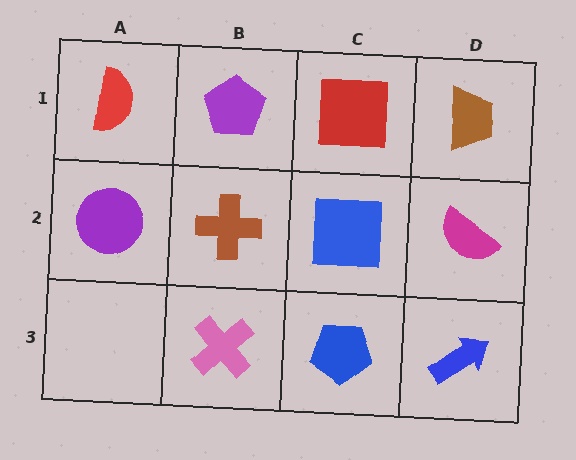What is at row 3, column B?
A pink cross.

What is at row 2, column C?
A blue square.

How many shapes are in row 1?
4 shapes.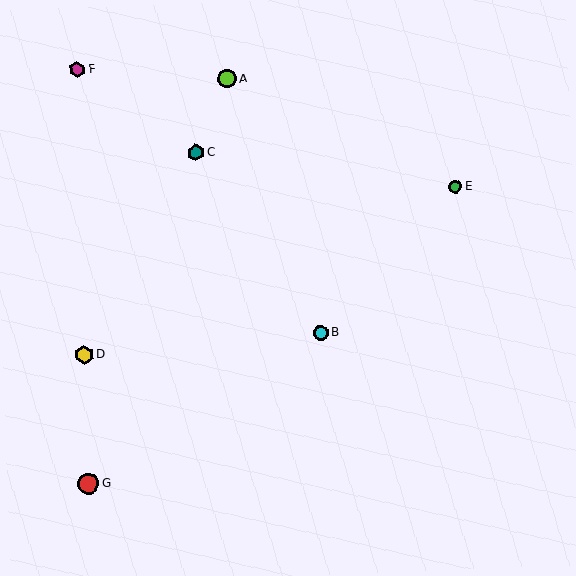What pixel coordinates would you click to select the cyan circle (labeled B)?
Click at (321, 333) to select the cyan circle B.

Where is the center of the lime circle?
The center of the lime circle is at (227, 79).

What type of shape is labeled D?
Shape D is a yellow hexagon.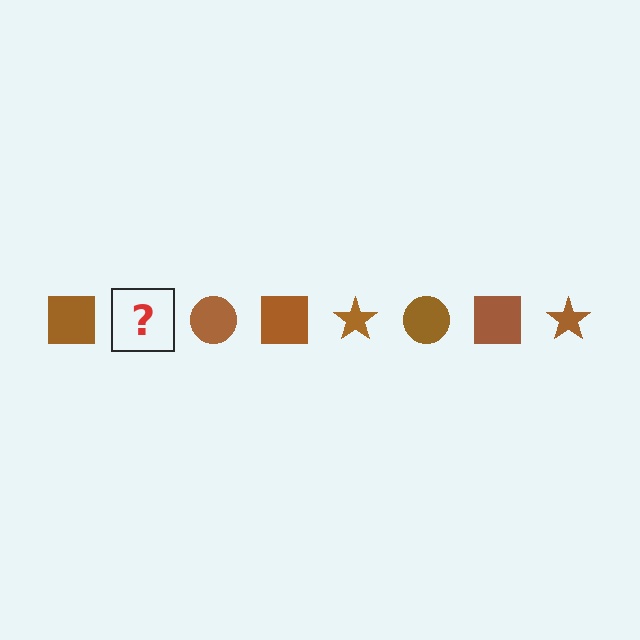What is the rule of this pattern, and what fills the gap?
The rule is that the pattern cycles through square, star, circle shapes in brown. The gap should be filled with a brown star.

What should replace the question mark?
The question mark should be replaced with a brown star.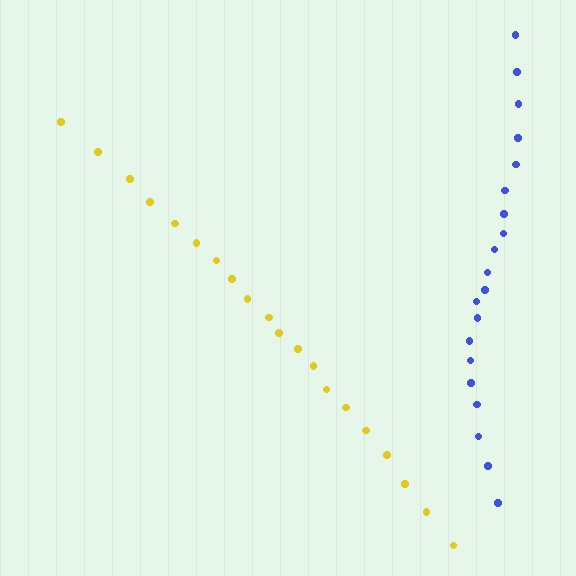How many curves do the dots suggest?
There are 2 distinct paths.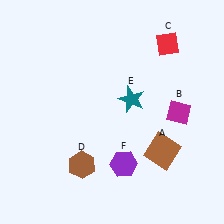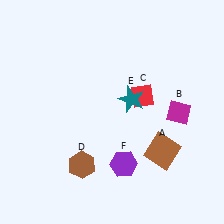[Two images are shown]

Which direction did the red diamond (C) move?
The red diamond (C) moved down.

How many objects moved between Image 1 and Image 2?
1 object moved between the two images.